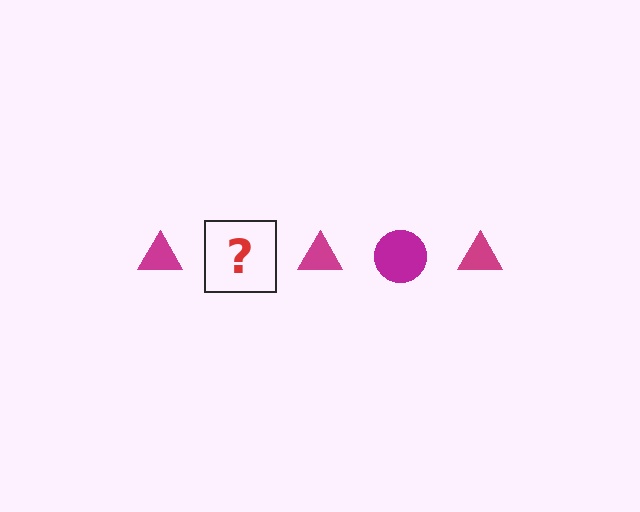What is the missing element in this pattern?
The missing element is a magenta circle.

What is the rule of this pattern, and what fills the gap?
The rule is that the pattern cycles through triangle, circle shapes in magenta. The gap should be filled with a magenta circle.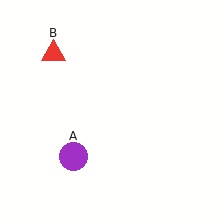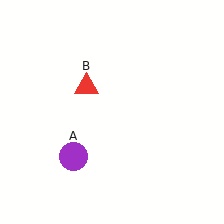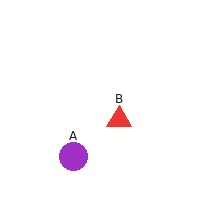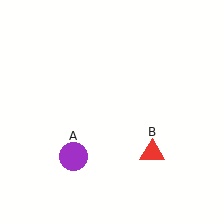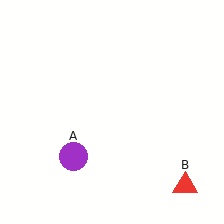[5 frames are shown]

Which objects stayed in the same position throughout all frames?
Purple circle (object A) remained stationary.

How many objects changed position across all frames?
1 object changed position: red triangle (object B).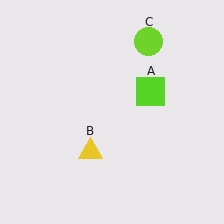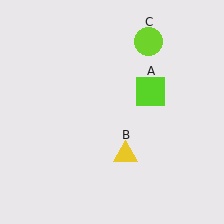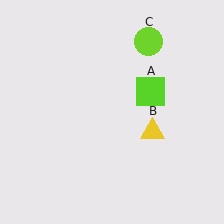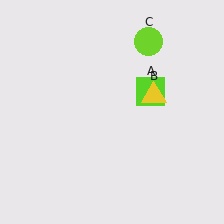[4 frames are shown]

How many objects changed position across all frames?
1 object changed position: yellow triangle (object B).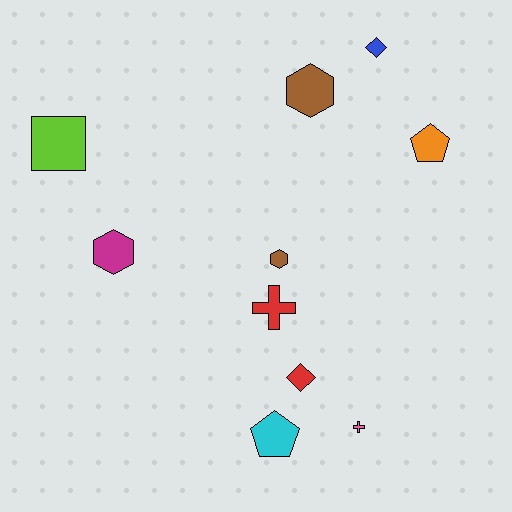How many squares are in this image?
There is 1 square.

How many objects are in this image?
There are 10 objects.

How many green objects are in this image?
There are no green objects.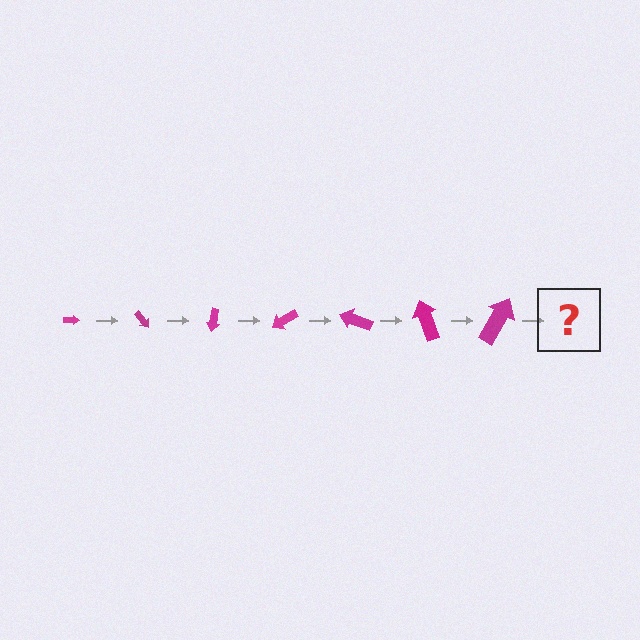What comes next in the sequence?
The next element should be an arrow, larger than the previous one and rotated 350 degrees from the start.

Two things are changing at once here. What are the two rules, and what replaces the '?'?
The two rules are that the arrow grows larger each step and it rotates 50 degrees each step. The '?' should be an arrow, larger than the previous one and rotated 350 degrees from the start.